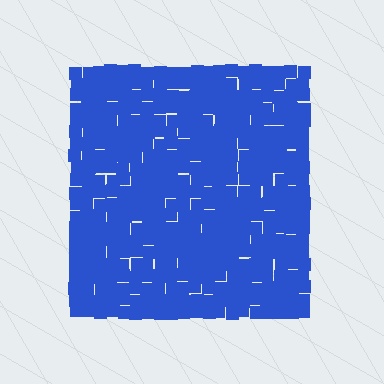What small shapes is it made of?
It is made of small squares.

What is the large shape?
The large shape is a square.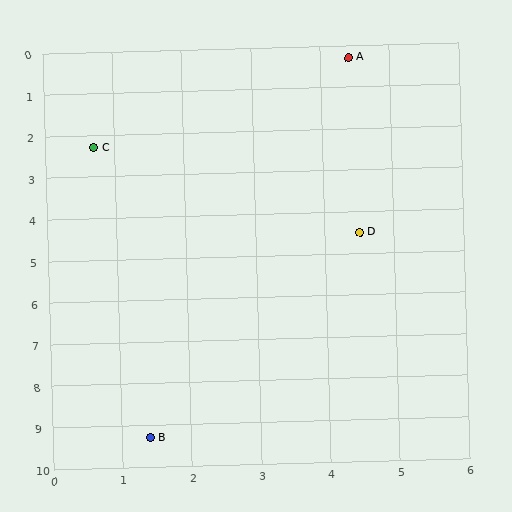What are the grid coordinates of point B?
Point B is at approximately (1.4, 9.3).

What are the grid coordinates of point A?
Point A is at approximately (4.4, 0.3).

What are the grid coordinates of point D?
Point D is at approximately (4.5, 4.5).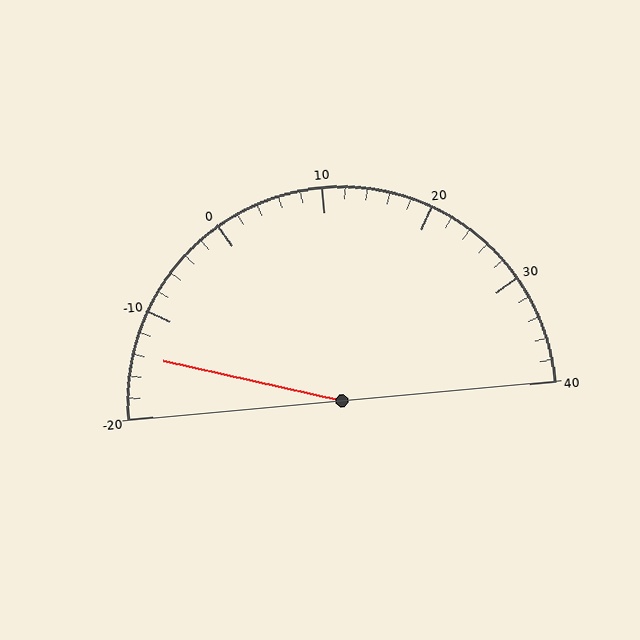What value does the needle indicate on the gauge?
The needle indicates approximately -14.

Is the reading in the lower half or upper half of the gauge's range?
The reading is in the lower half of the range (-20 to 40).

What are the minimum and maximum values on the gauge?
The gauge ranges from -20 to 40.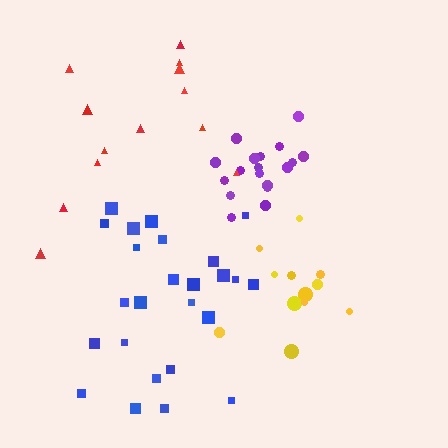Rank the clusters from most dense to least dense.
purple, yellow, blue, red.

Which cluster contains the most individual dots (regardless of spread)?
Blue (25).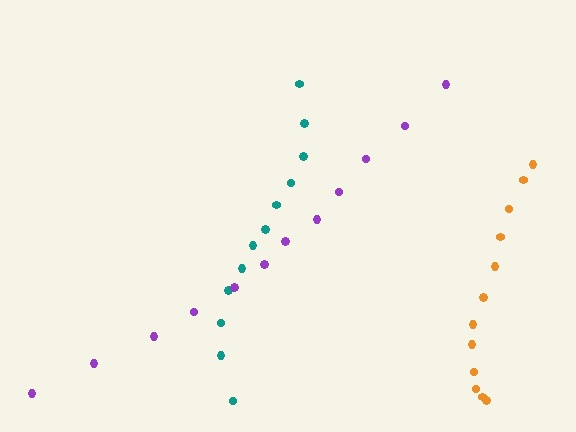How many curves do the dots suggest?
There are 3 distinct paths.